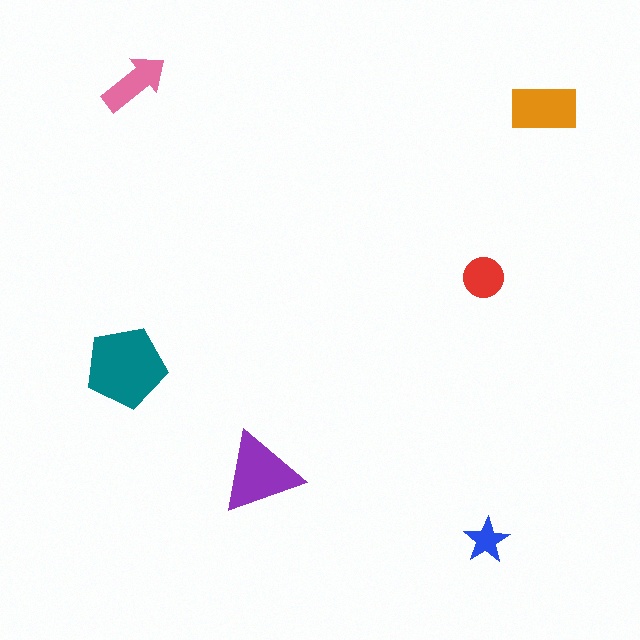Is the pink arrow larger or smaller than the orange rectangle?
Smaller.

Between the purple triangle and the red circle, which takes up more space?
The purple triangle.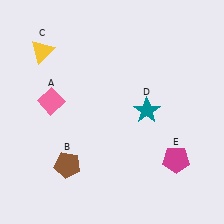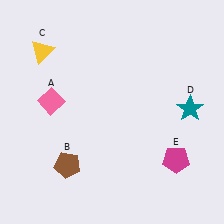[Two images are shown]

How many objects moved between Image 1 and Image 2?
1 object moved between the two images.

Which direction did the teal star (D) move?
The teal star (D) moved right.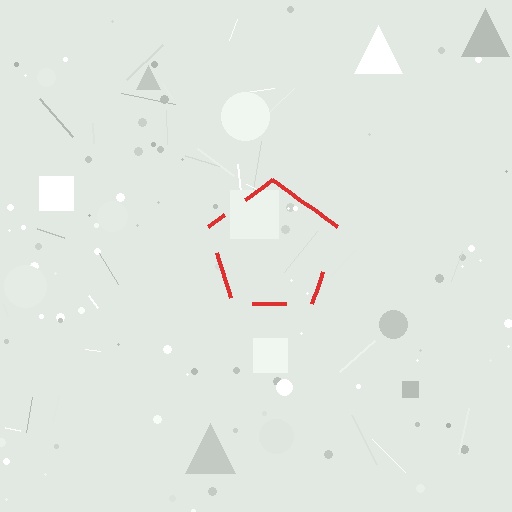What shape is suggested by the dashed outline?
The dashed outline suggests a pentagon.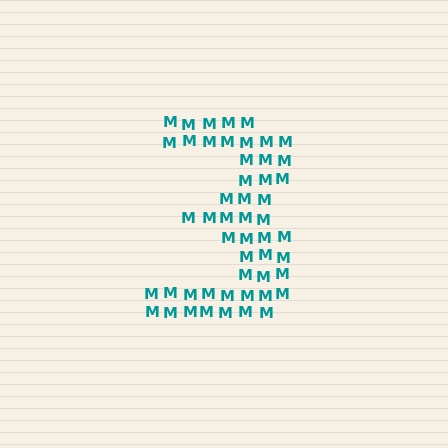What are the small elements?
The small elements are letter M's.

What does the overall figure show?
The overall figure shows the digit 3.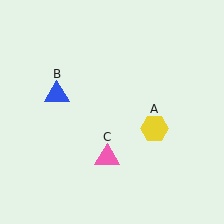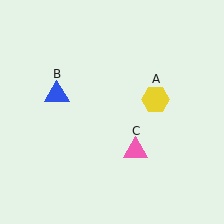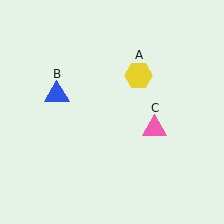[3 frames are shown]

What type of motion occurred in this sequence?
The yellow hexagon (object A), pink triangle (object C) rotated counterclockwise around the center of the scene.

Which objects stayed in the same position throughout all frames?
Blue triangle (object B) remained stationary.